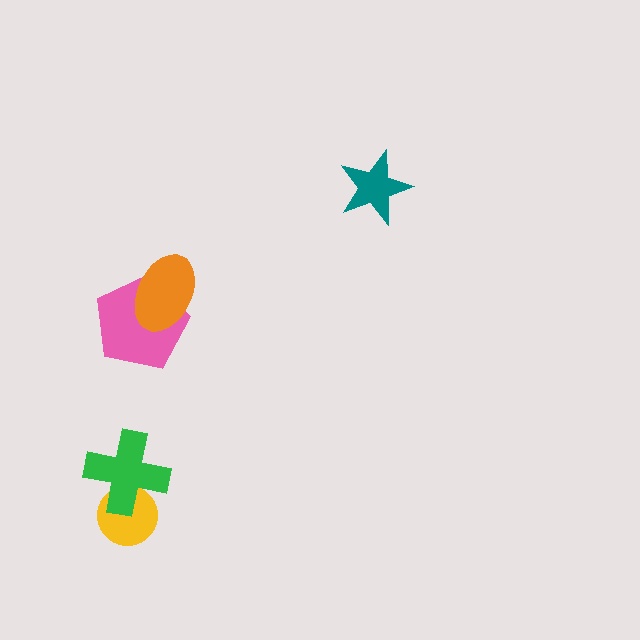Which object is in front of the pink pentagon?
The orange ellipse is in front of the pink pentagon.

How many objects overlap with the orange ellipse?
1 object overlaps with the orange ellipse.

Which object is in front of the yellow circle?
The green cross is in front of the yellow circle.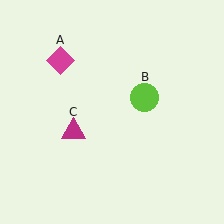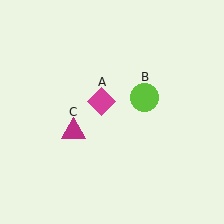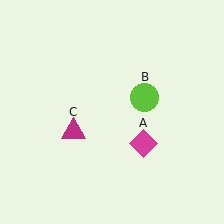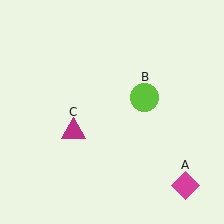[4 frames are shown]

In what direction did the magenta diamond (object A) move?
The magenta diamond (object A) moved down and to the right.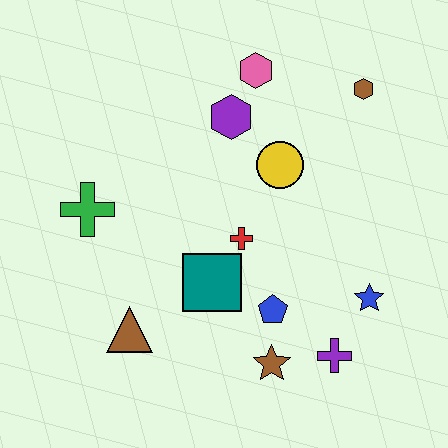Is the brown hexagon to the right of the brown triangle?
Yes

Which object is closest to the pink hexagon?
The purple hexagon is closest to the pink hexagon.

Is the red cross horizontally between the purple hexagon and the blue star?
Yes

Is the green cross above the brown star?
Yes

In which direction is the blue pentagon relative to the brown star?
The blue pentagon is above the brown star.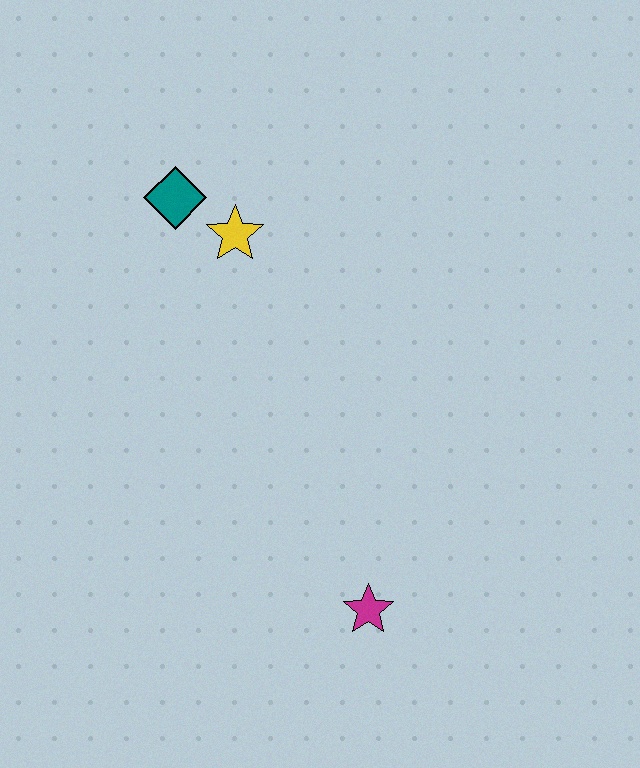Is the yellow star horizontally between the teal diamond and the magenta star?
Yes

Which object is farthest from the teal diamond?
The magenta star is farthest from the teal diamond.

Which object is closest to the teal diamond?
The yellow star is closest to the teal diamond.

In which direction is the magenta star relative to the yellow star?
The magenta star is below the yellow star.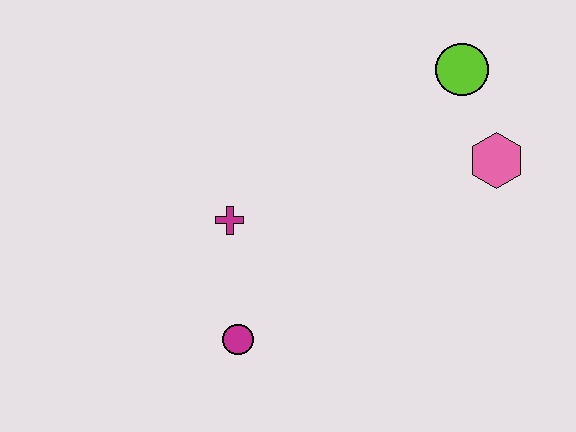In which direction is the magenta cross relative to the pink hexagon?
The magenta cross is to the left of the pink hexagon.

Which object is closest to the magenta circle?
The magenta cross is closest to the magenta circle.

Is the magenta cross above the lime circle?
No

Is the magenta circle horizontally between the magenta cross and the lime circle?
Yes